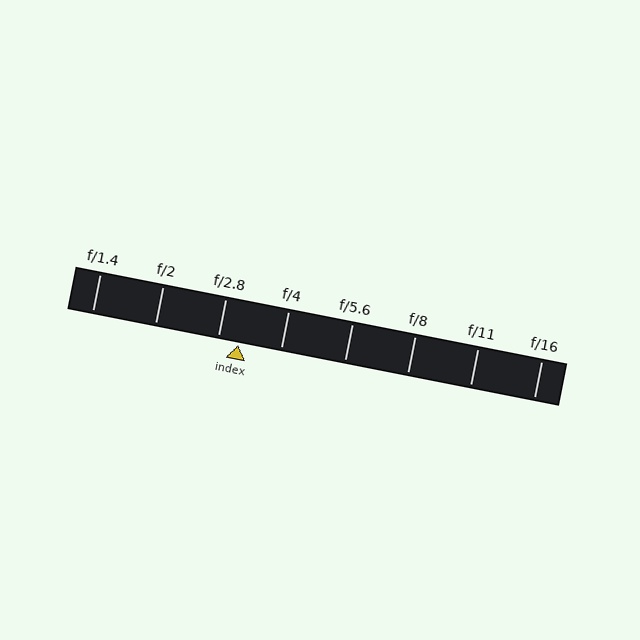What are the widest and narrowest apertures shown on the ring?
The widest aperture shown is f/1.4 and the narrowest is f/16.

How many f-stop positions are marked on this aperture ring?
There are 8 f-stop positions marked.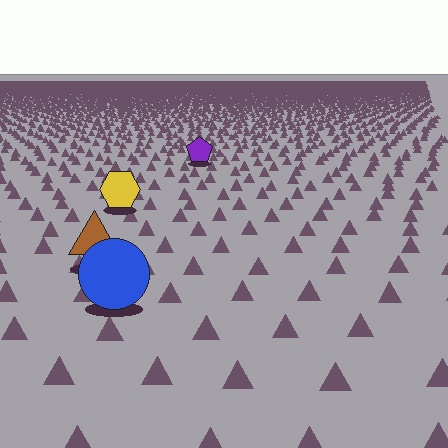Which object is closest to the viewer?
The blue circle is closest. The texture marks near it are larger and more spread out.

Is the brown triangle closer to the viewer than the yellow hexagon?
Yes. The brown triangle is closer — you can tell from the texture gradient: the ground texture is coarser near it.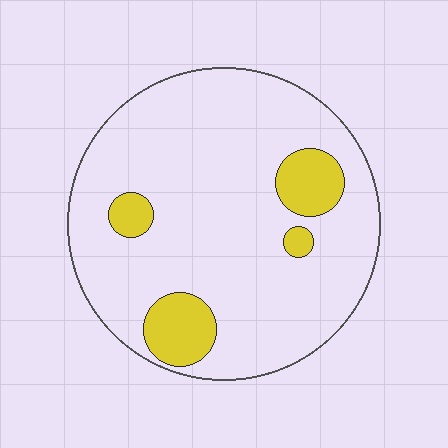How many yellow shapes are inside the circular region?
4.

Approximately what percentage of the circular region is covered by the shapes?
Approximately 15%.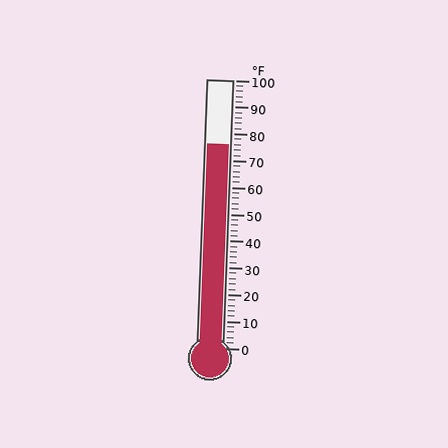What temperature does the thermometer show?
The thermometer shows approximately 76°F.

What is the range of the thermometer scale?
The thermometer scale ranges from 0°F to 100°F.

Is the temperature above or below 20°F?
The temperature is above 20°F.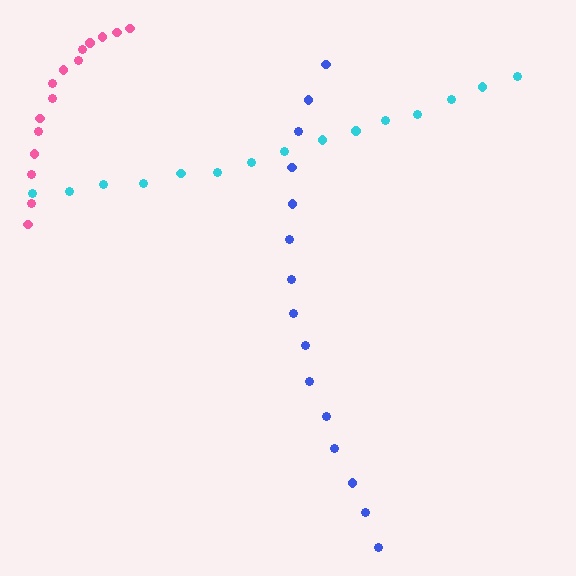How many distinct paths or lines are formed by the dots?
There are 3 distinct paths.